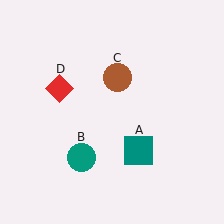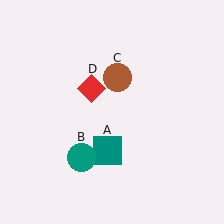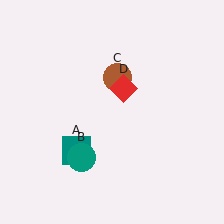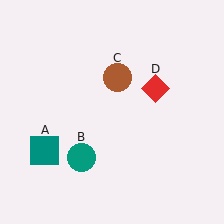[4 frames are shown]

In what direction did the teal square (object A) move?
The teal square (object A) moved left.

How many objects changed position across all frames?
2 objects changed position: teal square (object A), red diamond (object D).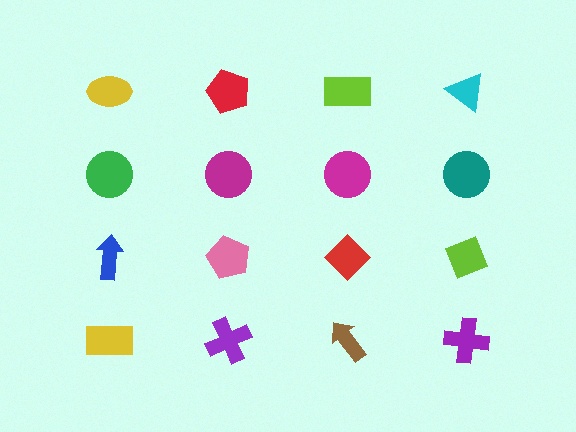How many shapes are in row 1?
4 shapes.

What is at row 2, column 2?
A magenta circle.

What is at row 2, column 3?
A magenta circle.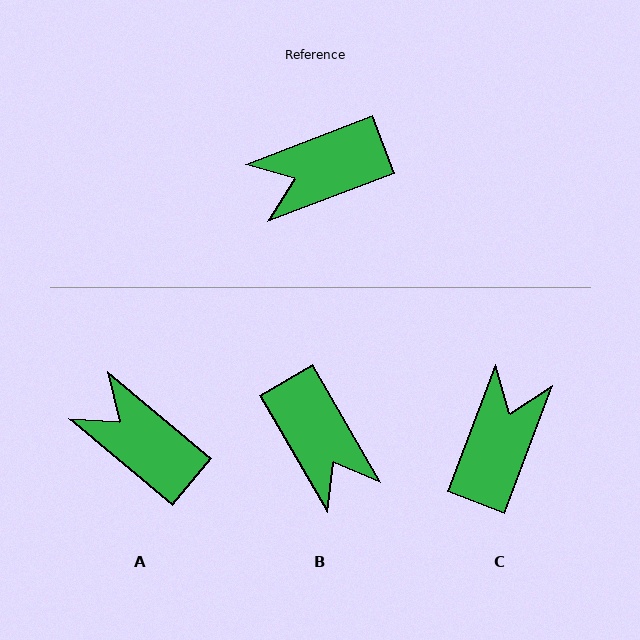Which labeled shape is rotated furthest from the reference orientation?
C, about 132 degrees away.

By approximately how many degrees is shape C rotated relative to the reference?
Approximately 132 degrees clockwise.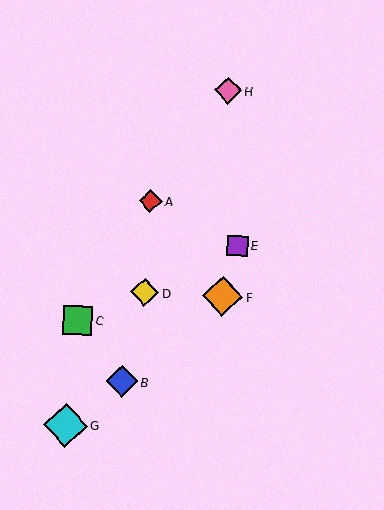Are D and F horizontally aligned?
Yes, both are at y≈292.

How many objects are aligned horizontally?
2 objects (D, F) are aligned horizontally.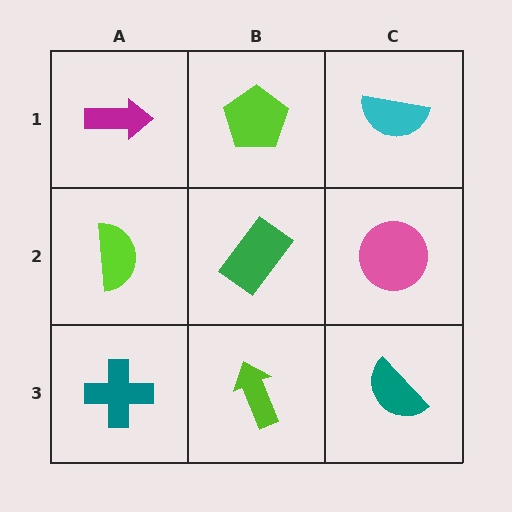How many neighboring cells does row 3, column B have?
3.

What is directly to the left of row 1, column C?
A lime pentagon.